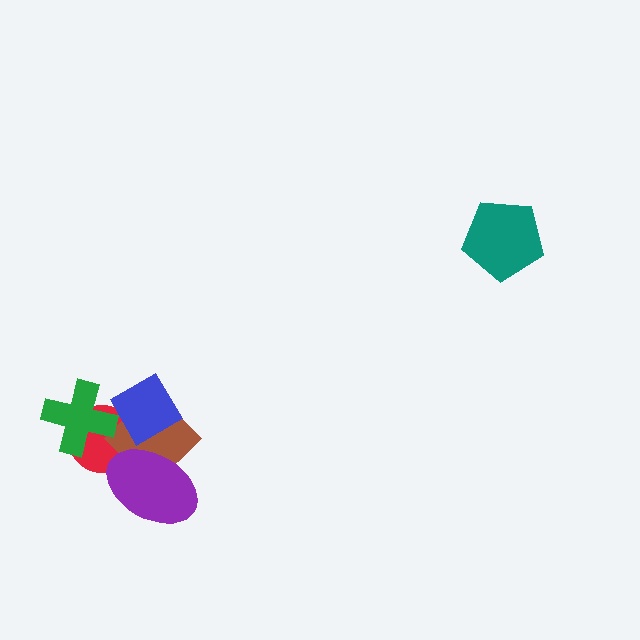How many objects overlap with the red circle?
4 objects overlap with the red circle.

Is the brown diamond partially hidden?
Yes, it is partially covered by another shape.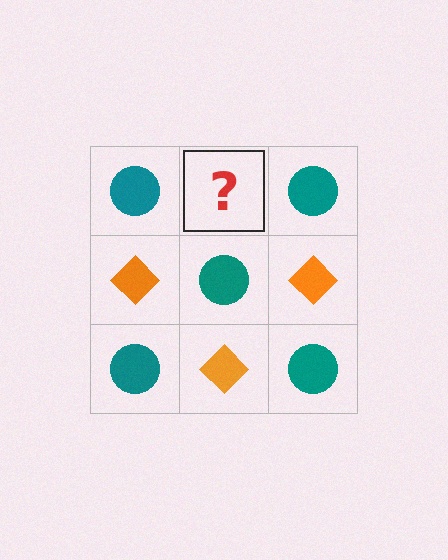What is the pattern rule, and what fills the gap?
The rule is that it alternates teal circle and orange diamond in a checkerboard pattern. The gap should be filled with an orange diamond.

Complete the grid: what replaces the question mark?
The question mark should be replaced with an orange diamond.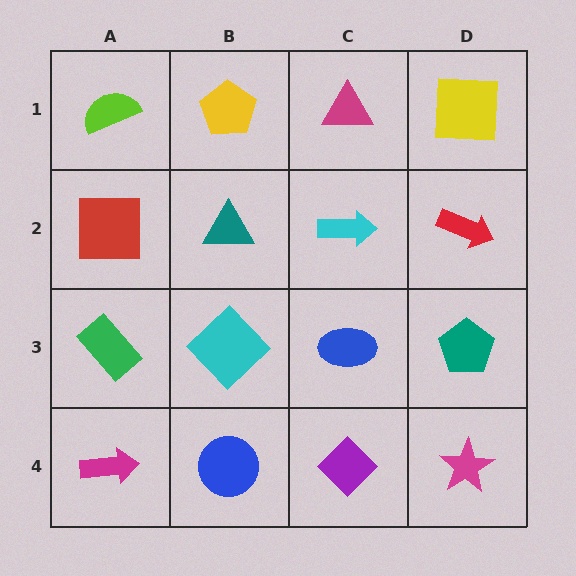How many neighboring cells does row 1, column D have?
2.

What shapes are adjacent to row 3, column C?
A cyan arrow (row 2, column C), a purple diamond (row 4, column C), a cyan diamond (row 3, column B), a teal pentagon (row 3, column D).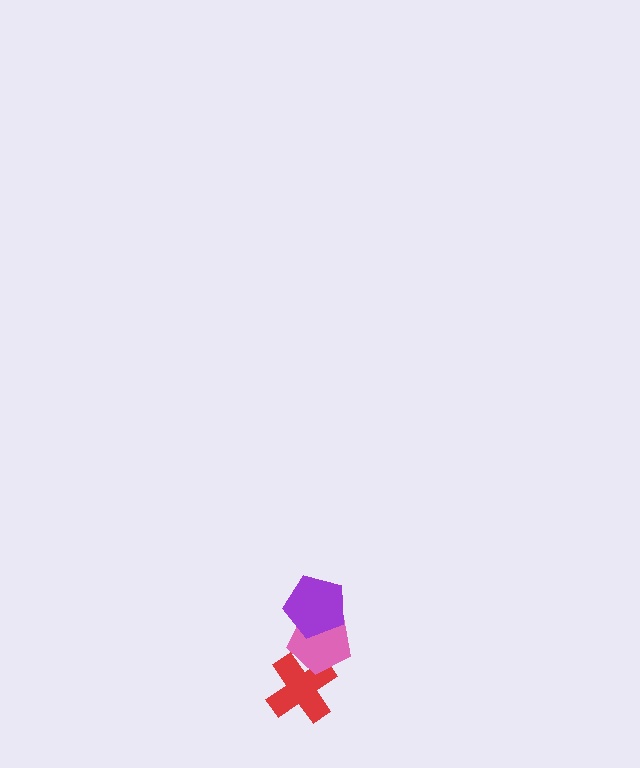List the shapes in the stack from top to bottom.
From top to bottom: the purple pentagon, the pink pentagon, the red cross.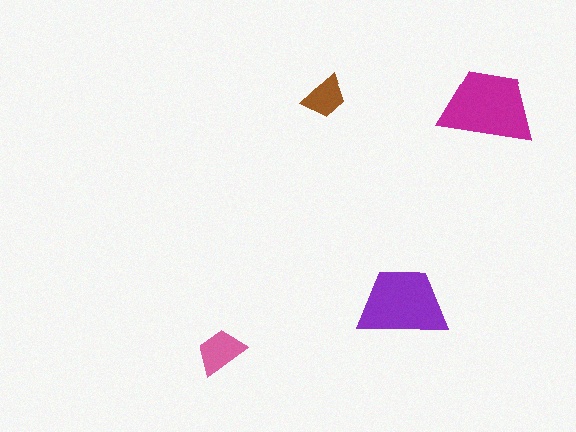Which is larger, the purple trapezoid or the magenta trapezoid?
The magenta one.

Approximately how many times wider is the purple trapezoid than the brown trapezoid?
About 2 times wider.